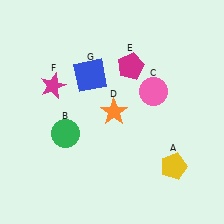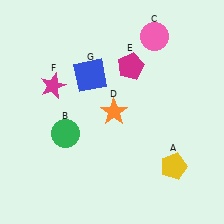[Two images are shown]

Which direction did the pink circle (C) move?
The pink circle (C) moved up.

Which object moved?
The pink circle (C) moved up.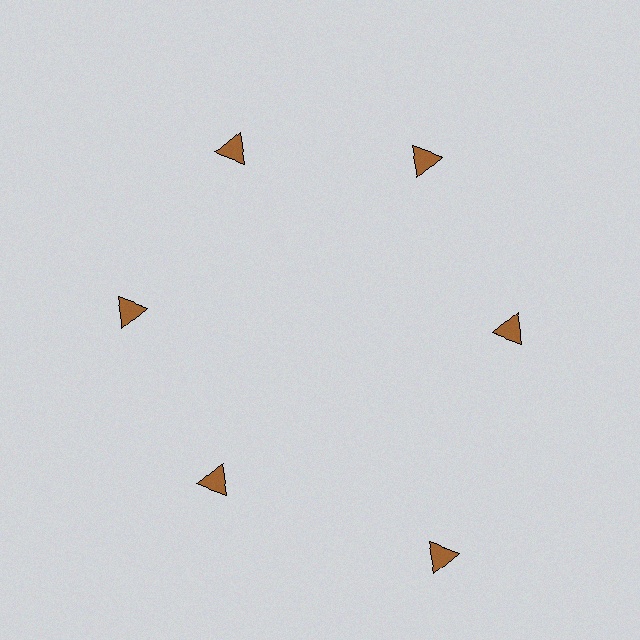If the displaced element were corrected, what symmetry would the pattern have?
It would have 6-fold rotational symmetry — the pattern would map onto itself every 60 degrees.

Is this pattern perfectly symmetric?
No. The 6 brown triangles are arranged in a ring, but one element near the 5 o'clock position is pushed outward from the center, breaking the 6-fold rotational symmetry.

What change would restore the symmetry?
The symmetry would be restored by moving it inward, back onto the ring so that all 6 triangles sit at equal angles and equal distance from the center.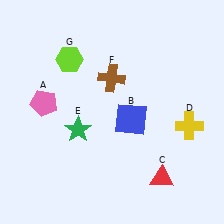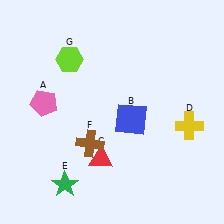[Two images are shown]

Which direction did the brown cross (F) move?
The brown cross (F) moved down.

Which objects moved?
The objects that moved are: the red triangle (C), the green star (E), the brown cross (F).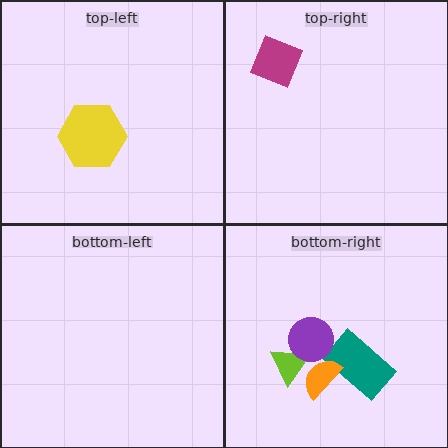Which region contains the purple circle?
The bottom-right region.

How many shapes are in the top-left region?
1.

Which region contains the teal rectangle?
The bottom-right region.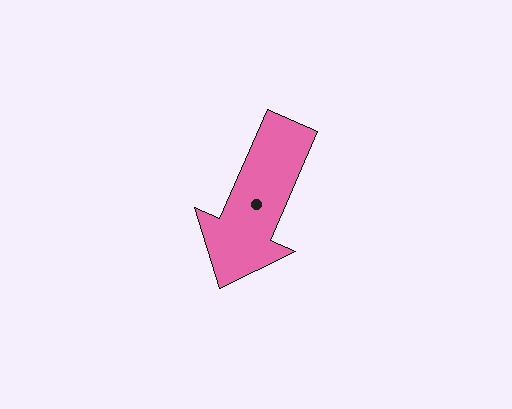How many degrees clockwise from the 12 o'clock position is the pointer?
Approximately 204 degrees.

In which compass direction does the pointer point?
Southwest.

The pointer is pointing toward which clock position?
Roughly 7 o'clock.